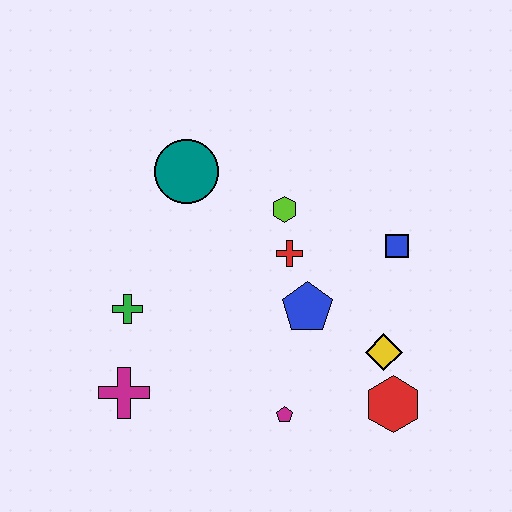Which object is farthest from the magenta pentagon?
The teal circle is farthest from the magenta pentagon.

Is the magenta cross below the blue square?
Yes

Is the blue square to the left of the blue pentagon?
No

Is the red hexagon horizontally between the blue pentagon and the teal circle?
No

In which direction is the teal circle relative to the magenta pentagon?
The teal circle is above the magenta pentagon.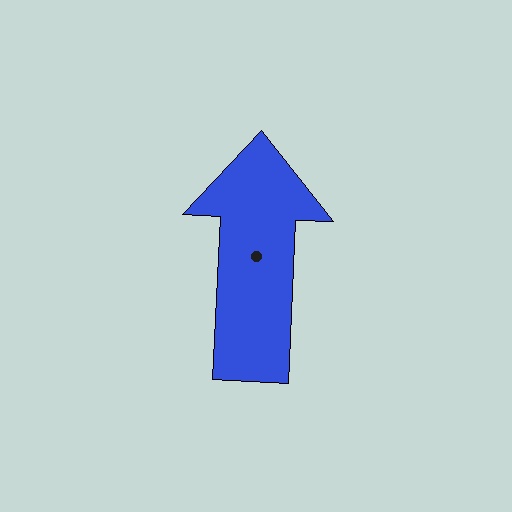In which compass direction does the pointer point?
North.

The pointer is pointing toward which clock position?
Roughly 12 o'clock.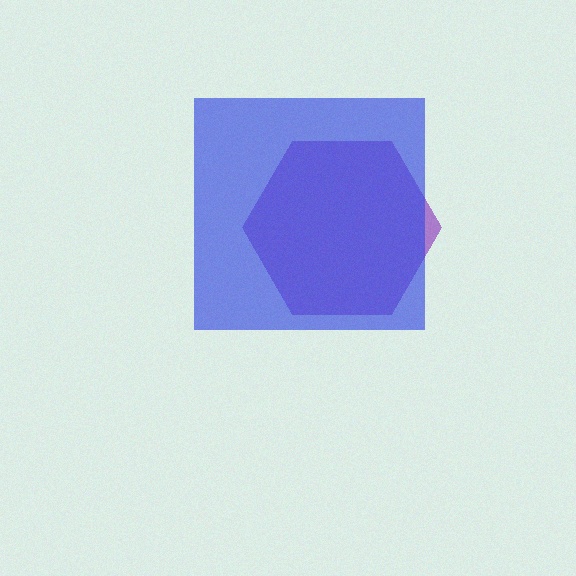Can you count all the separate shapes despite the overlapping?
Yes, there are 2 separate shapes.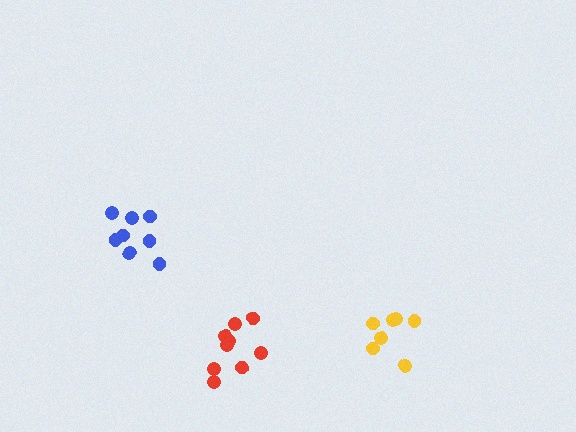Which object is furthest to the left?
The blue cluster is leftmost.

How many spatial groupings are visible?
There are 3 spatial groupings.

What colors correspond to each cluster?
The clusters are colored: yellow, blue, red.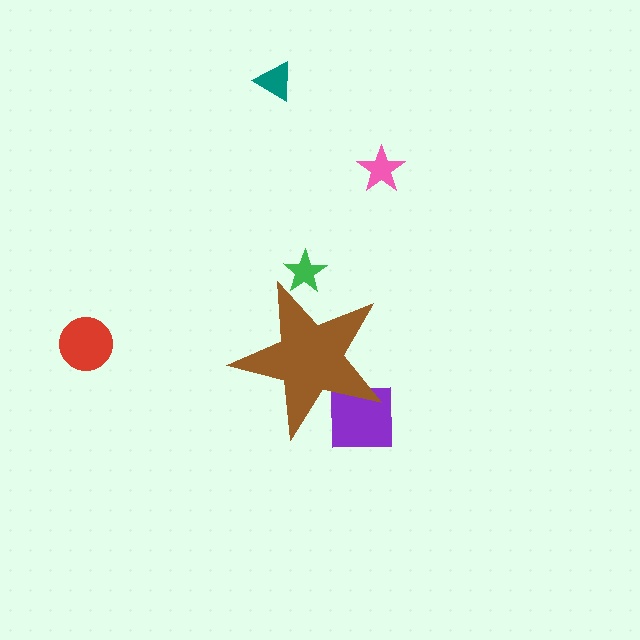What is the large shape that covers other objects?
A brown star.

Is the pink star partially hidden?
No, the pink star is fully visible.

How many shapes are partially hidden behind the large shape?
2 shapes are partially hidden.